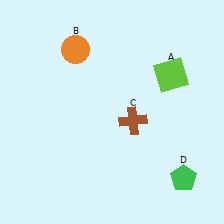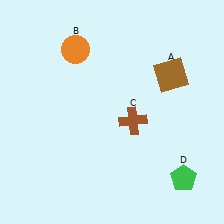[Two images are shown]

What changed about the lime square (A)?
In Image 1, A is lime. In Image 2, it changed to brown.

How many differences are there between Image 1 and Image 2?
There is 1 difference between the two images.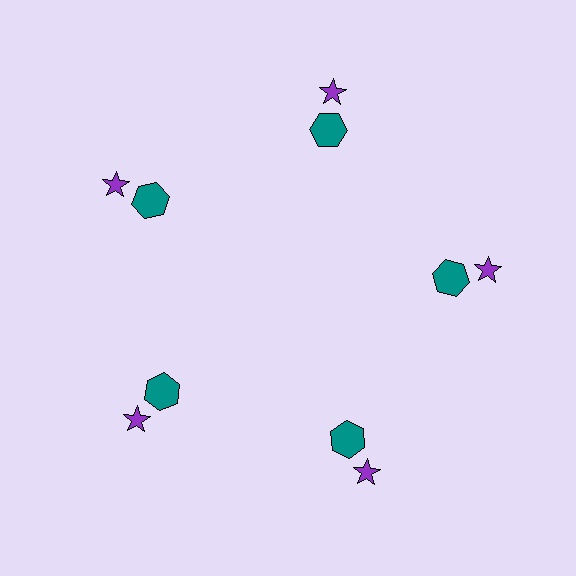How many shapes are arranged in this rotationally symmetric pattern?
There are 10 shapes, arranged in 5 groups of 2.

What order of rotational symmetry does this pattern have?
This pattern has 5-fold rotational symmetry.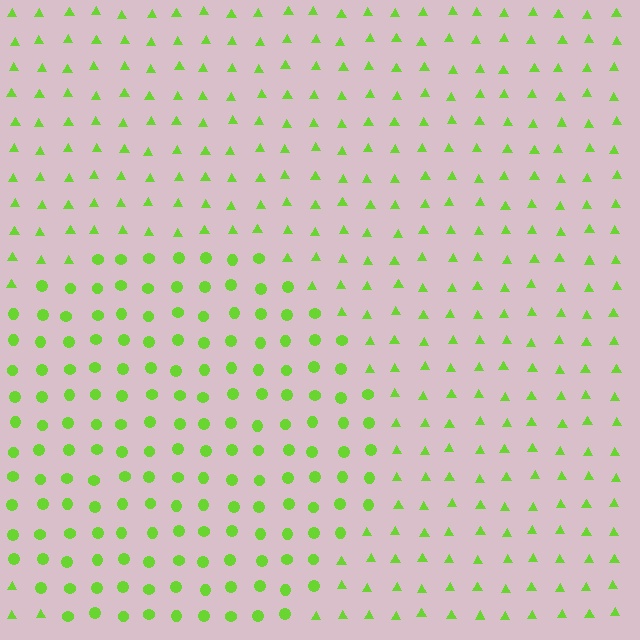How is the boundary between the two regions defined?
The boundary is defined by a change in element shape: circles inside vs. triangles outside. All elements share the same color and spacing.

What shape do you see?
I see a circle.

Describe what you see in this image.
The image is filled with small lime elements arranged in a uniform grid. A circle-shaped region contains circles, while the surrounding area contains triangles. The boundary is defined purely by the change in element shape.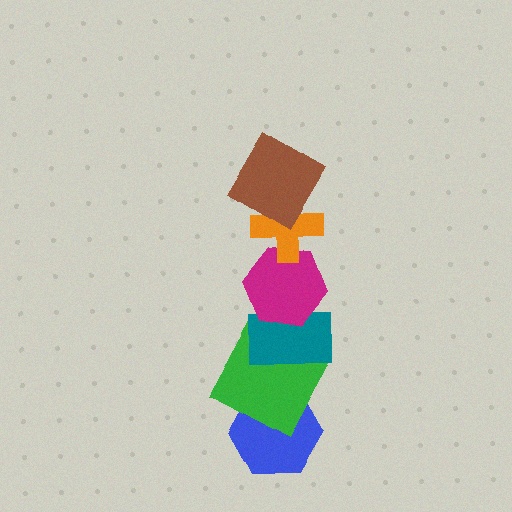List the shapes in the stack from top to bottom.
From top to bottom: the brown diamond, the orange cross, the magenta hexagon, the teal rectangle, the green square, the blue hexagon.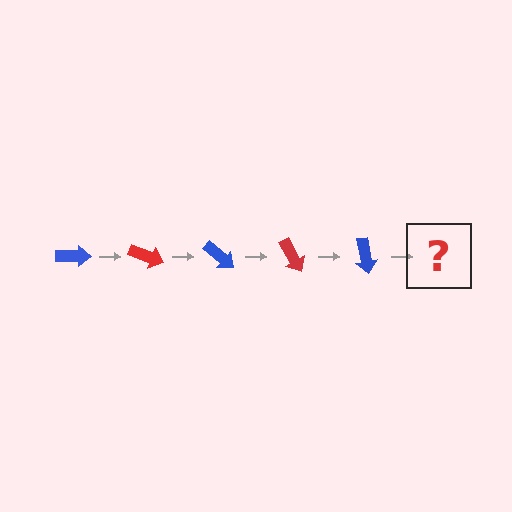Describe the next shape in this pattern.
It should be a red arrow, rotated 100 degrees from the start.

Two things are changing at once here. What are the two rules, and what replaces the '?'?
The two rules are that it rotates 20 degrees each step and the color cycles through blue and red. The '?' should be a red arrow, rotated 100 degrees from the start.